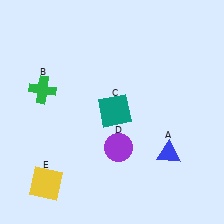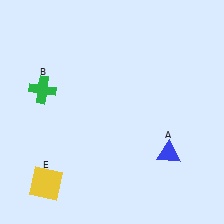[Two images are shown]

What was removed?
The teal square (C), the purple circle (D) were removed in Image 2.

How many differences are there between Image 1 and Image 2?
There are 2 differences between the two images.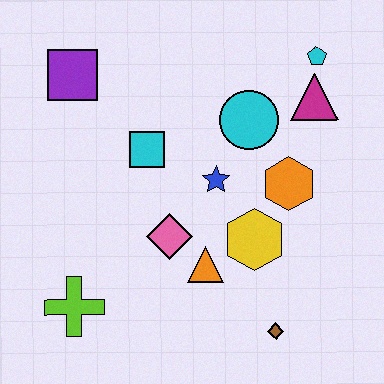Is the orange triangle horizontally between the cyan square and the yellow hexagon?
Yes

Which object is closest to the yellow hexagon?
The orange triangle is closest to the yellow hexagon.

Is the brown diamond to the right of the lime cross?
Yes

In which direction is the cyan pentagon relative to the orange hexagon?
The cyan pentagon is above the orange hexagon.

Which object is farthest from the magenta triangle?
The lime cross is farthest from the magenta triangle.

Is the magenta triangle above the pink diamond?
Yes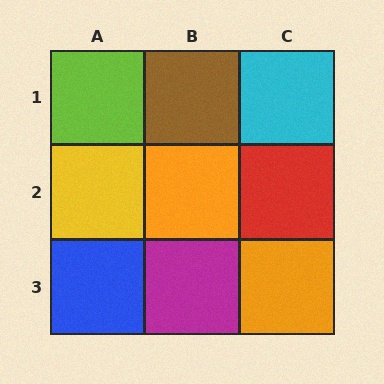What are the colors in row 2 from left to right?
Yellow, orange, red.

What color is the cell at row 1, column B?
Brown.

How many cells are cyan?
1 cell is cyan.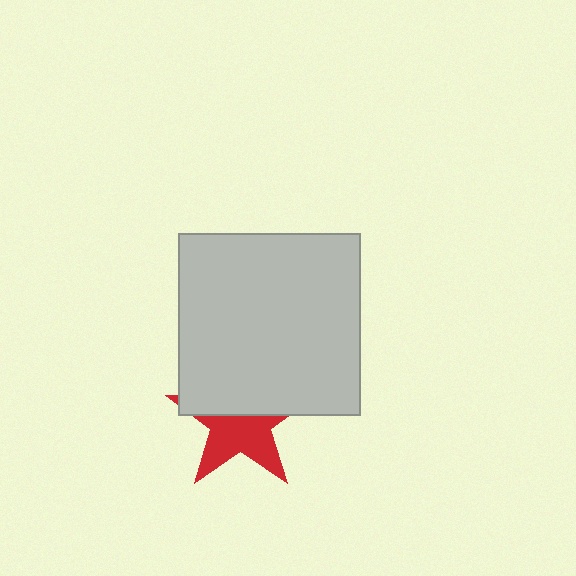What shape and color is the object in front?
The object in front is a light gray square.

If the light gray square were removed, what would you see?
You would see the complete red star.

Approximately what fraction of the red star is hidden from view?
Roughly 48% of the red star is hidden behind the light gray square.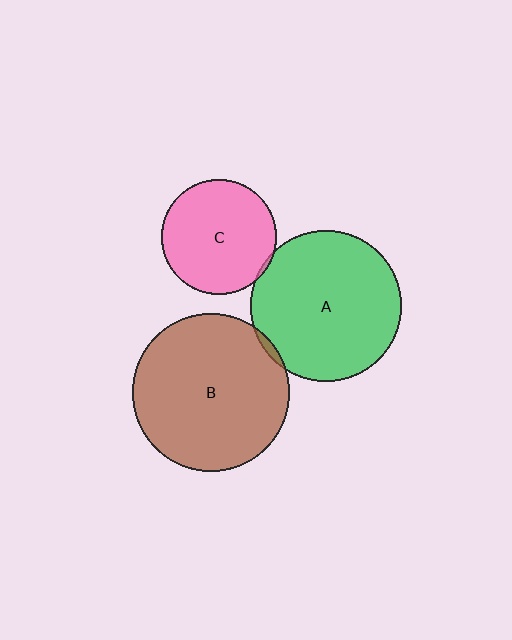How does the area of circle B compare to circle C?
Approximately 1.9 times.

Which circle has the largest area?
Circle B (brown).